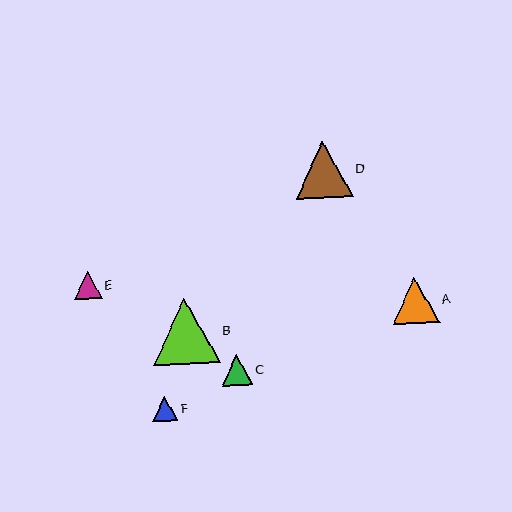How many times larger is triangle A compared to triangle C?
Triangle A is approximately 1.5 times the size of triangle C.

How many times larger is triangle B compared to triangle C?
Triangle B is approximately 2.2 times the size of triangle C.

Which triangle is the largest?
Triangle B is the largest with a size of approximately 67 pixels.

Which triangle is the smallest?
Triangle F is the smallest with a size of approximately 25 pixels.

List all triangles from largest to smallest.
From largest to smallest: B, D, A, C, E, F.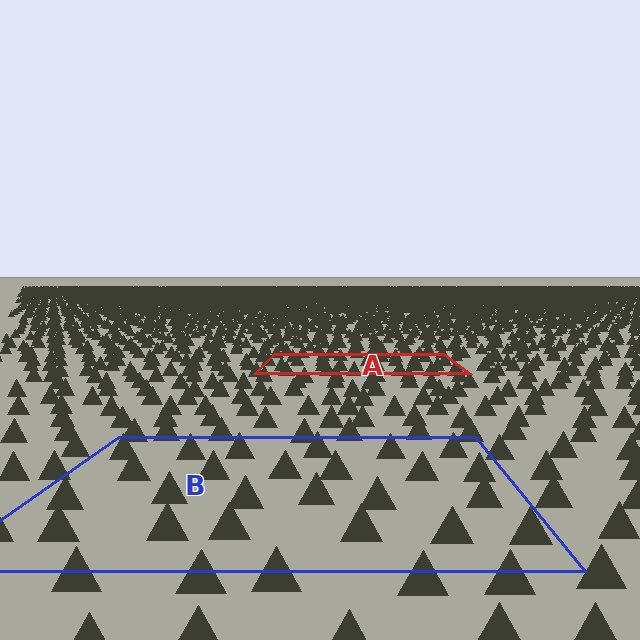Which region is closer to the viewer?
Region B is closer. The texture elements there are larger and more spread out.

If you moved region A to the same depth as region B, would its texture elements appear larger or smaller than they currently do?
They would appear larger. At a closer depth, the same texture elements are projected at a bigger on-screen size.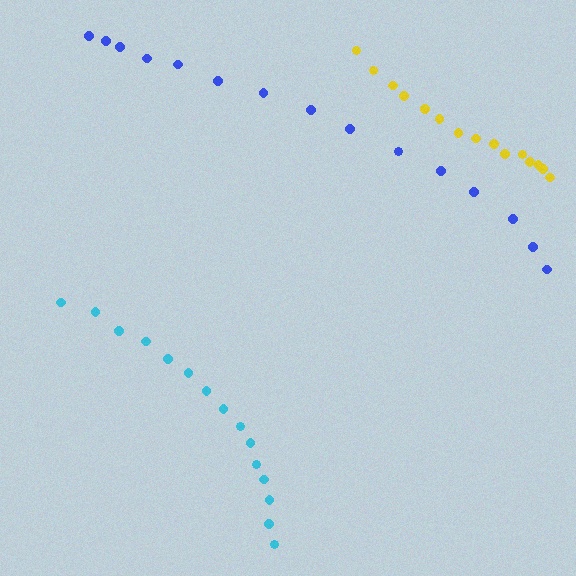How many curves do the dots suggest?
There are 3 distinct paths.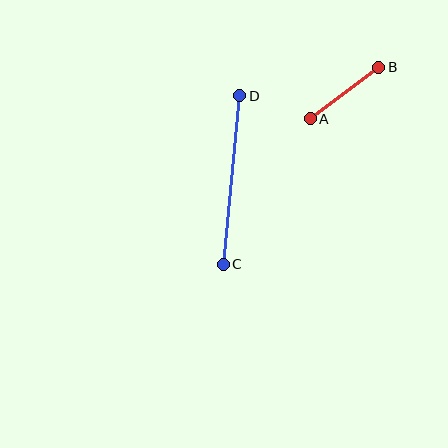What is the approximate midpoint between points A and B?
The midpoint is at approximately (344, 93) pixels.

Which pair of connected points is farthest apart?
Points C and D are farthest apart.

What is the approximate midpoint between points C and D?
The midpoint is at approximately (231, 180) pixels.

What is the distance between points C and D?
The distance is approximately 169 pixels.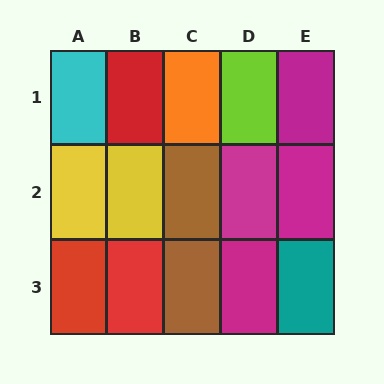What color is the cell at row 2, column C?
Brown.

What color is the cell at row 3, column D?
Magenta.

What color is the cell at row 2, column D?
Magenta.